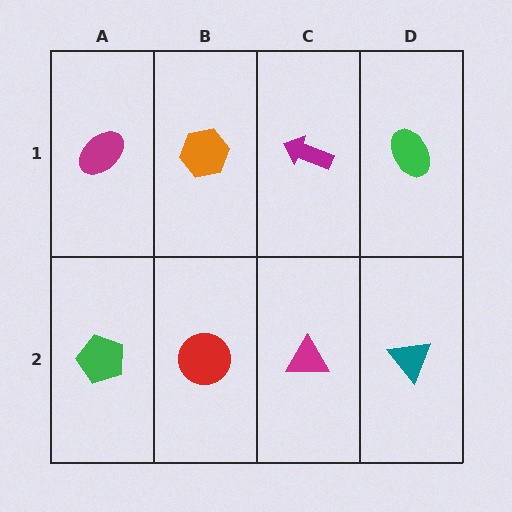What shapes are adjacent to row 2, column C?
A magenta arrow (row 1, column C), a red circle (row 2, column B), a teal triangle (row 2, column D).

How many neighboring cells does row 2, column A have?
2.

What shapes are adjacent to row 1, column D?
A teal triangle (row 2, column D), a magenta arrow (row 1, column C).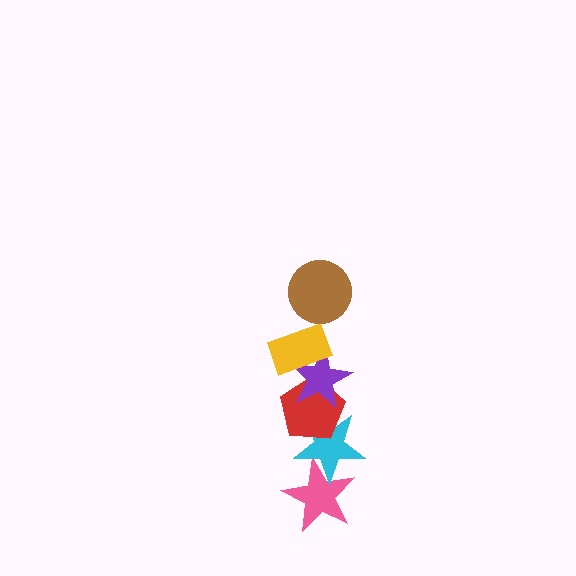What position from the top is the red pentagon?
The red pentagon is 4th from the top.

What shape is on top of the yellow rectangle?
The brown circle is on top of the yellow rectangle.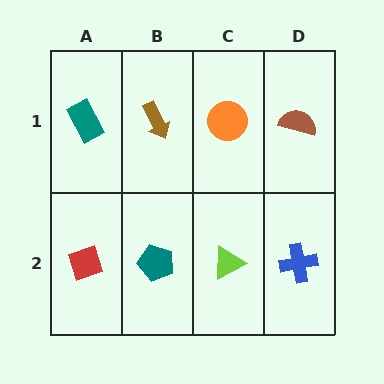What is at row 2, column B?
A teal pentagon.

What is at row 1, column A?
A teal rectangle.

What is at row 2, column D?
A blue cross.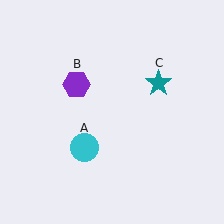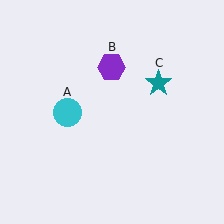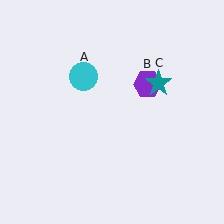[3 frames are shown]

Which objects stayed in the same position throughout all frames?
Teal star (object C) remained stationary.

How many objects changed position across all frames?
2 objects changed position: cyan circle (object A), purple hexagon (object B).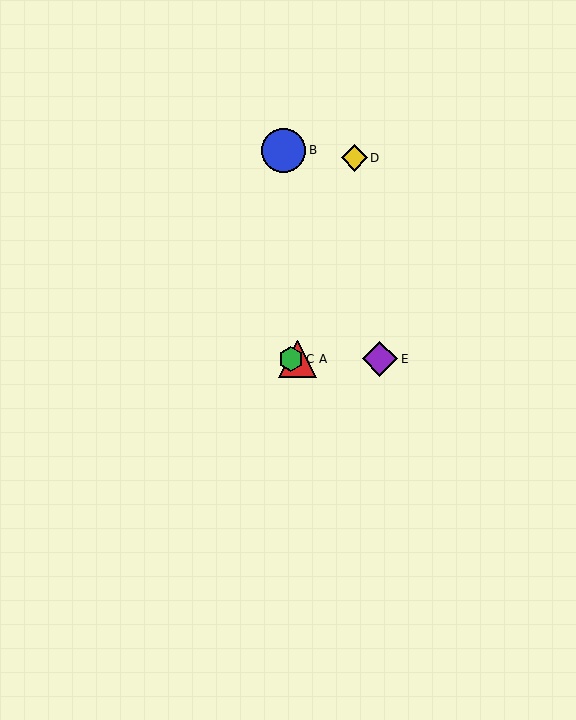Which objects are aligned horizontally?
Objects A, C, E are aligned horizontally.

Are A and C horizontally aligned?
Yes, both are at y≈359.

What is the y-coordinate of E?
Object E is at y≈359.